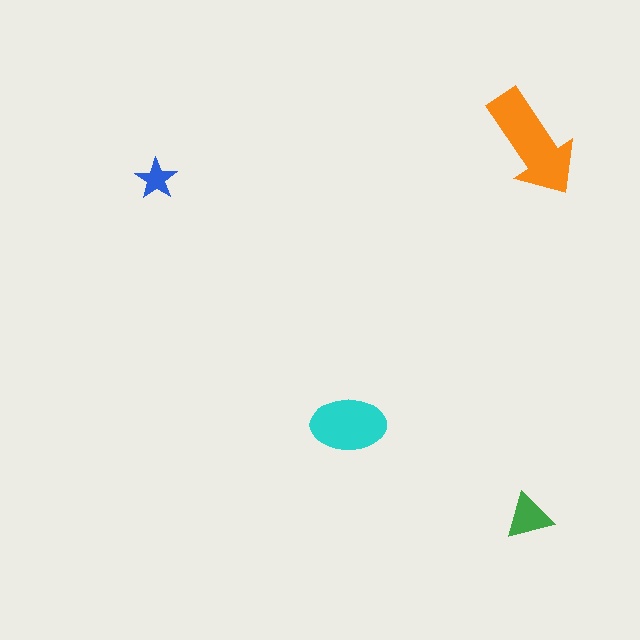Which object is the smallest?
The blue star.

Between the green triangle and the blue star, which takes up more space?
The green triangle.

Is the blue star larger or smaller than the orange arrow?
Smaller.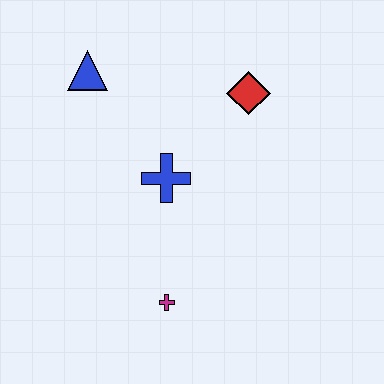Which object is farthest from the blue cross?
The blue triangle is farthest from the blue cross.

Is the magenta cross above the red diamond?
No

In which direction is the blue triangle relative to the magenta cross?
The blue triangle is above the magenta cross.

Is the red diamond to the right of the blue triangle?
Yes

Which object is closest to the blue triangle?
The blue cross is closest to the blue triangle.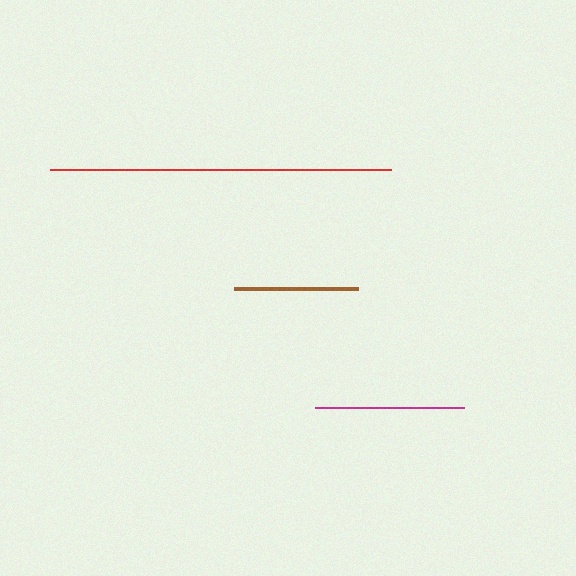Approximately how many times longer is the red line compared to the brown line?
The red line is approximately 2.7 times the length of the brown line.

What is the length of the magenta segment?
The magenta segment is approximately 149 pixels long.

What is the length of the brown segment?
The brown segment is approximately 124 pixels long.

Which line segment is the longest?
The red line is the longest at approximately 341 pixels.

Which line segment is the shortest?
The brown line is the shortest at approximately 124 pixels.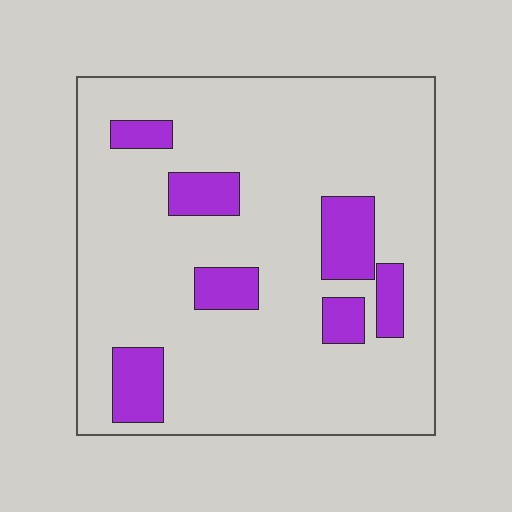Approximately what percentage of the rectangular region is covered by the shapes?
Approximately 15%.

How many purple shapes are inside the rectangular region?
7.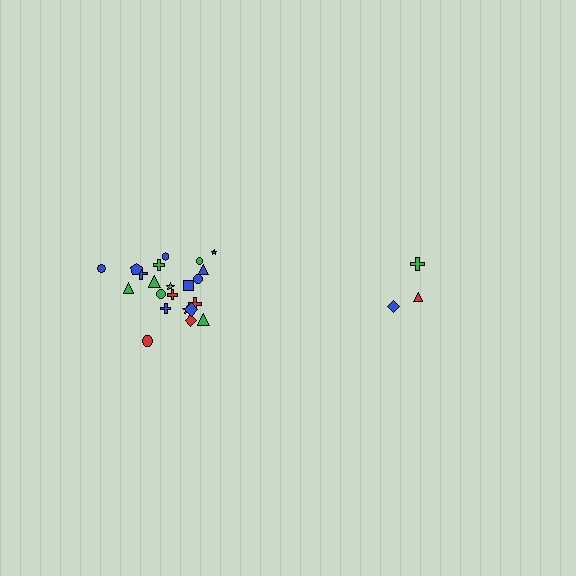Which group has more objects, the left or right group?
The left group.